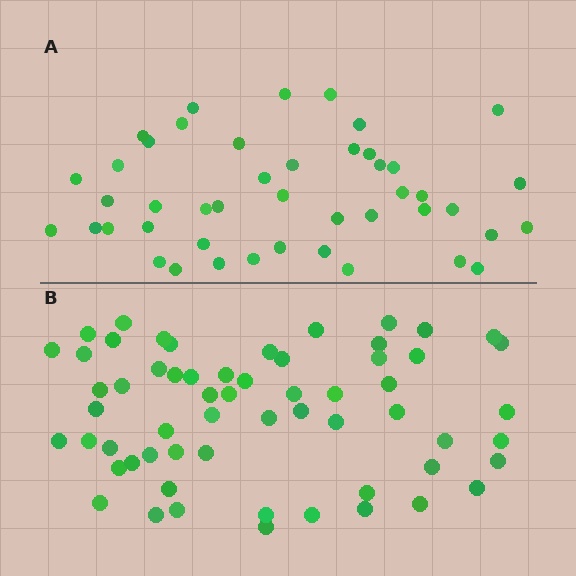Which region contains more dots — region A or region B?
Region B (the bottom region) has more dots.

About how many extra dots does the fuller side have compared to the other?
Region B has approximately 15 more dots than region A.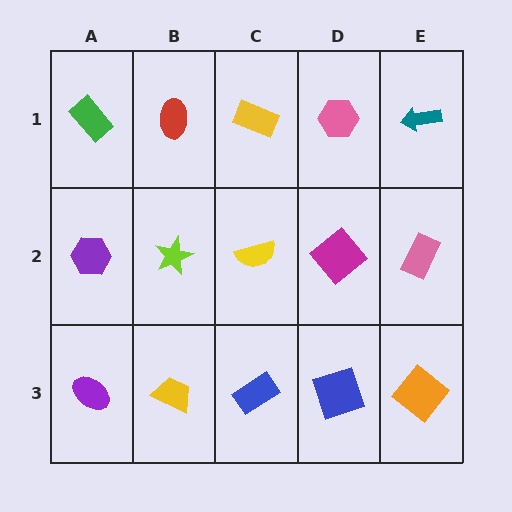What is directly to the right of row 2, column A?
A lime star.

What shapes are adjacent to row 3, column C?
A yellow semicircle (row 2, column C), a yellow trapezoid (row 3, column B), a blue square (row 3, column D).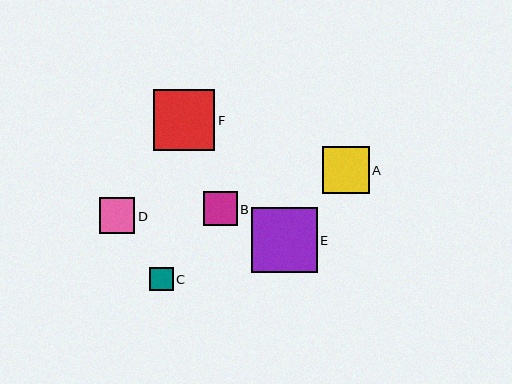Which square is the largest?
Square E is the largest with a size of approximately 66 pixels.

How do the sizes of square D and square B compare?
Square D and square B are approximately the same size.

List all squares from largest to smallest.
From largest to smallest: E, F, A, D, B, C.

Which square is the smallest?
Square C is the smallest with a size of approximately 23 pixels.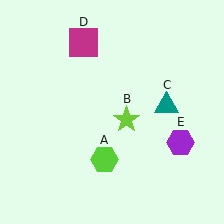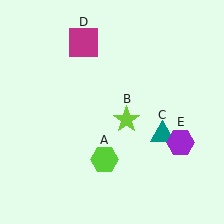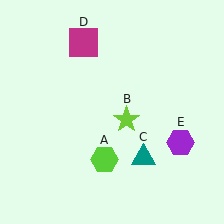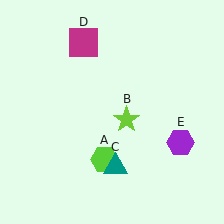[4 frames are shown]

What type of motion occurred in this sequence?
The teal triangle (object C) rotated clockwise around the center of the scene.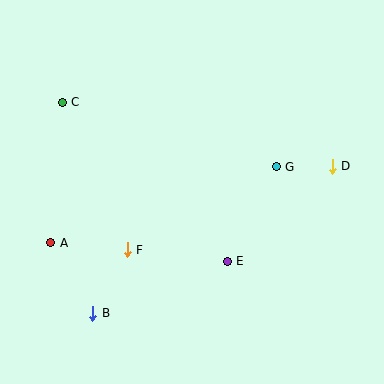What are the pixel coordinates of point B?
Point B is at (93, 313).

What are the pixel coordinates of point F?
Point F is at (127, 250).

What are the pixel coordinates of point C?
Point C is at (62, 102).